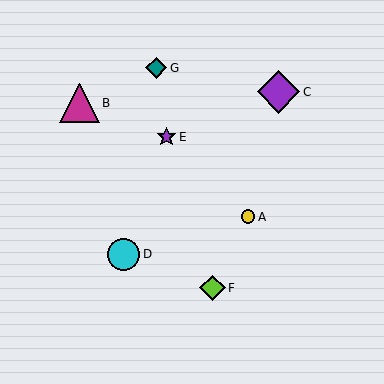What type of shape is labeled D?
Shape D is a cyan circle.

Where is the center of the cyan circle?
The center of the cyan circle is at (124, 254).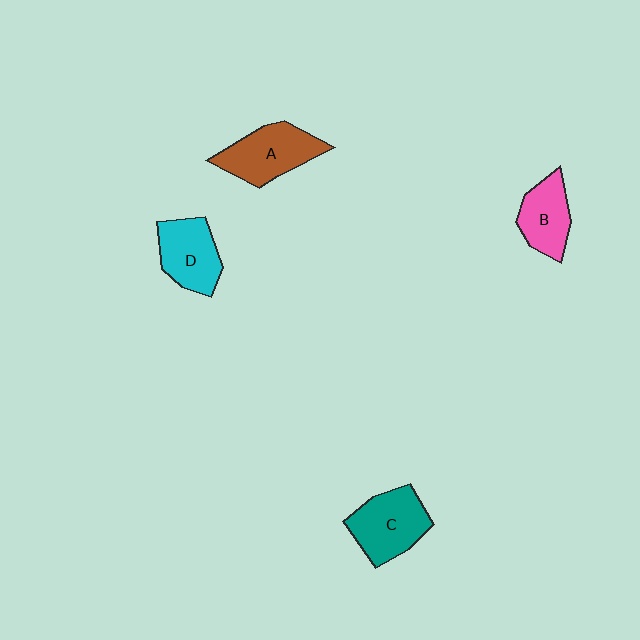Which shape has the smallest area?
Shape B (pink).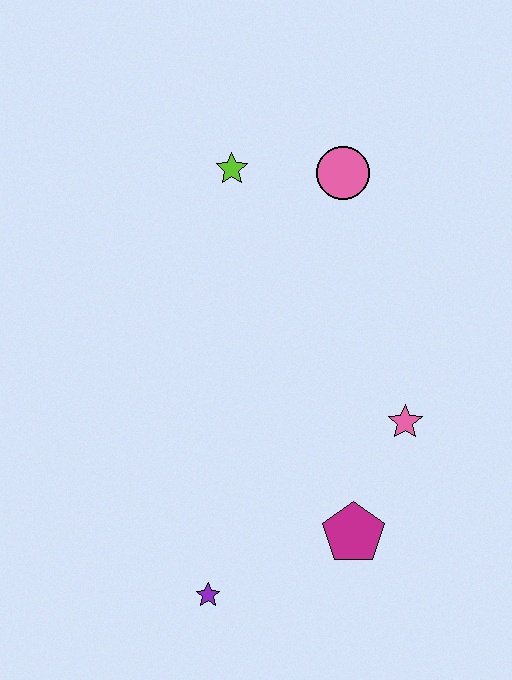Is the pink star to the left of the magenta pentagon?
No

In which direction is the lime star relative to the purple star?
The lime star is above the purple star.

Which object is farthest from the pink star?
The lime star is farthest from the pink star.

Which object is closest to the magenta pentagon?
The pink star is closest to the magenta pentagon.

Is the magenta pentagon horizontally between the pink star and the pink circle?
Yes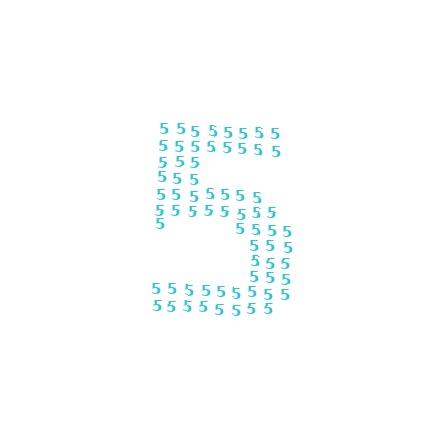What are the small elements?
The small elements are digit 5's.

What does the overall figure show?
The overall figure shows the digit 5.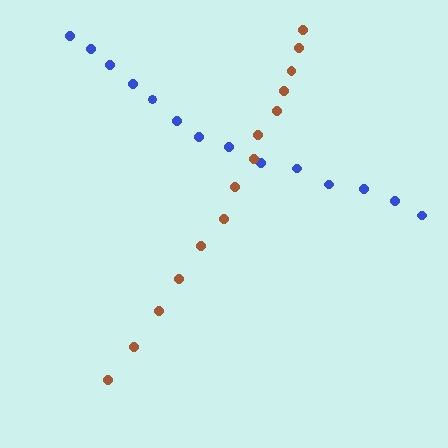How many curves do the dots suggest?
There are 2 distinct paths.